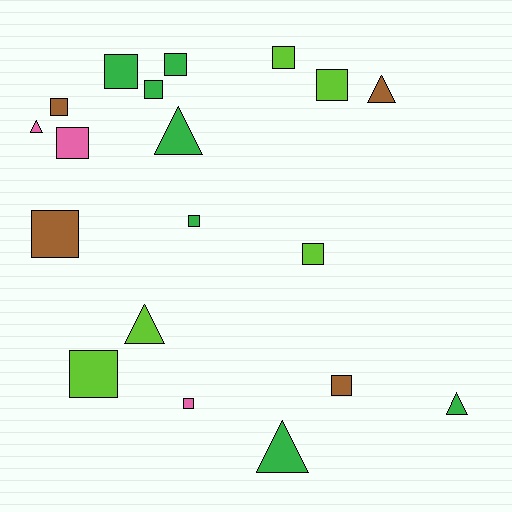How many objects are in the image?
There are 19 objects.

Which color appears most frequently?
Green, with 7 objects.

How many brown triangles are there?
There is 1 brown triangle.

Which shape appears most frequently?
Square, with 13 objects.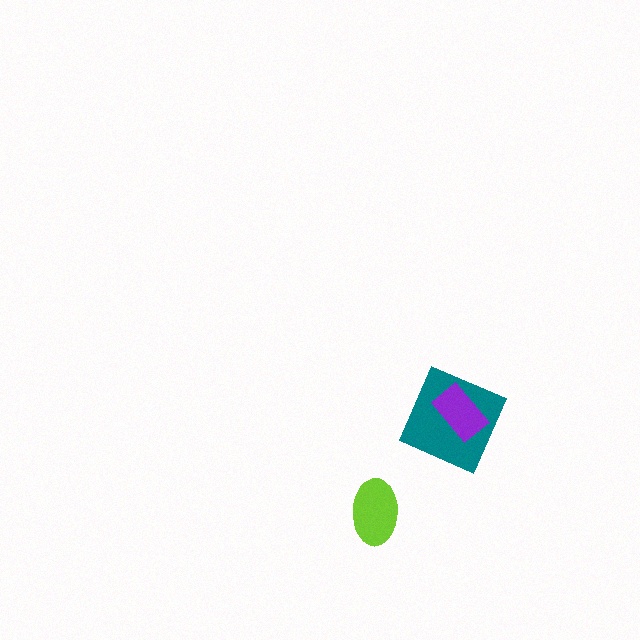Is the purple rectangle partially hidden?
No, no other shape covers it.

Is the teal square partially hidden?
Yes, it is partially covered by another shape.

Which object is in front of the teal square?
The purple rectangle is in front of the teal square.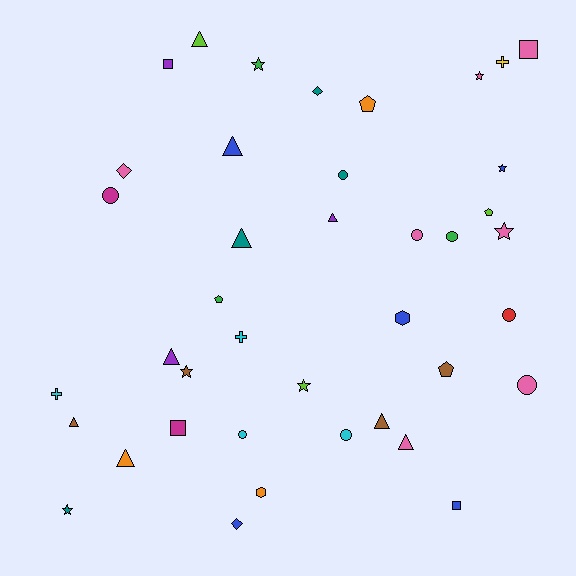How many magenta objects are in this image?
There are 2 magenta objects.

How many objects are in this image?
There are 40 objects.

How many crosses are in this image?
There are 3 crosses.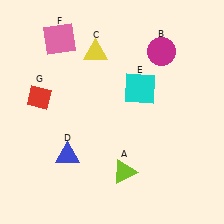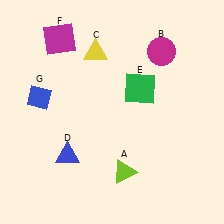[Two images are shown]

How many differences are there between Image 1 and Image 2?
There are 3 differences between the two images.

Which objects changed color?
E changed from cyan to green. F changed from pink to magenta. G changed from red to blue.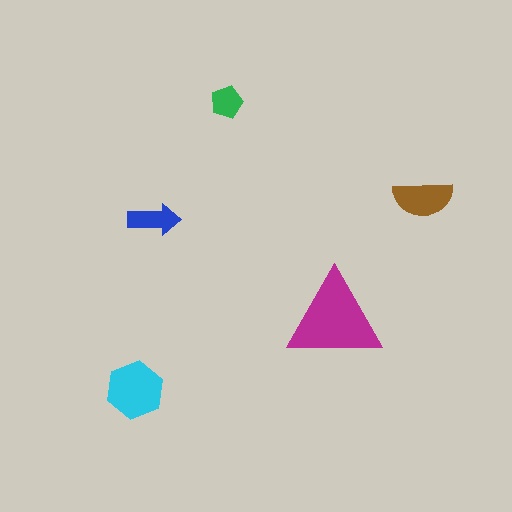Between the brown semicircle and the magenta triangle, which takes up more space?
The magenta triangle.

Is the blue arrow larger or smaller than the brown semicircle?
Smaller.